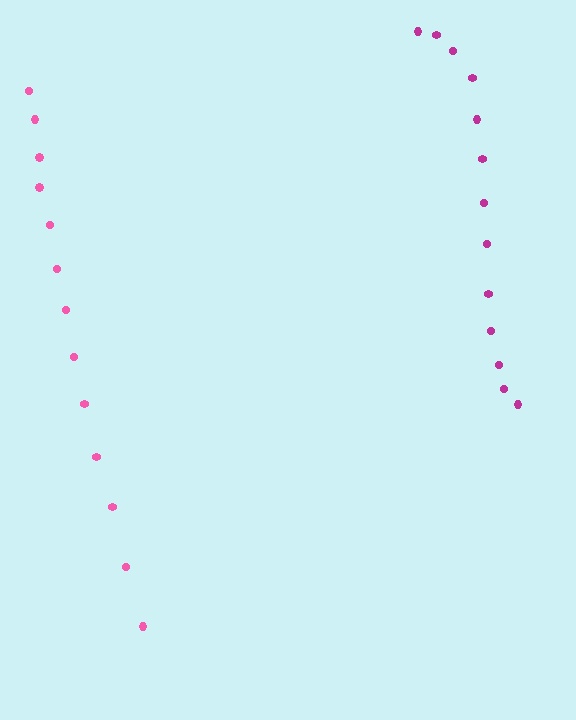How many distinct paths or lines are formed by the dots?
There are 2 distinct paths.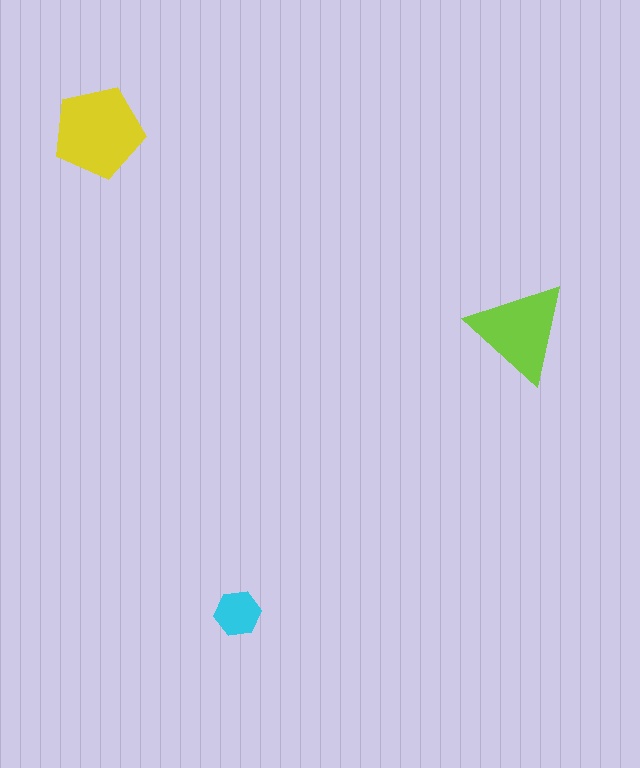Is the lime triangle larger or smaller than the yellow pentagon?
Smaller.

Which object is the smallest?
The cyan hexagon.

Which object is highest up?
The yellow pentagon is topmost.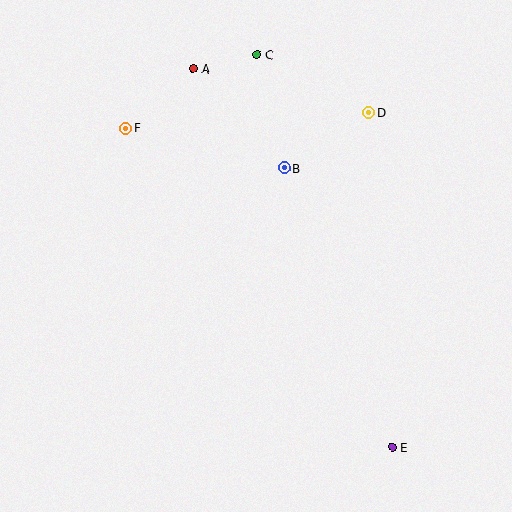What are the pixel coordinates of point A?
Point A is at (194, 69).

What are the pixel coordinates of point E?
Point E is at (392, 447).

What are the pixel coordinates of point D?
Point D is at (369, 113).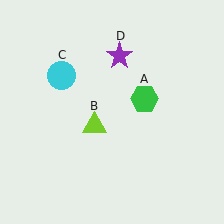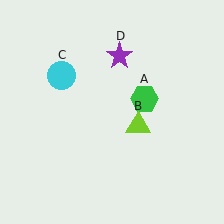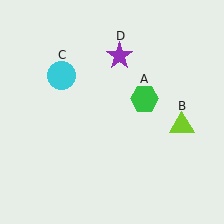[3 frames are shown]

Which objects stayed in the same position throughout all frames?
Green hexagon (object A) and cyan circle (object C) and purple star (object D) remained stationary.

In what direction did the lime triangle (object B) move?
The lime triangle (object B) moved right.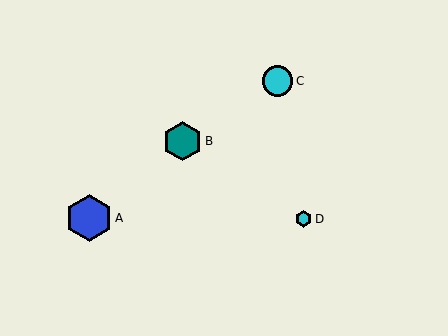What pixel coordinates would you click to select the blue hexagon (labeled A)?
Click at (89, 218) to select the blue hexagon A.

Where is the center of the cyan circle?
The center of the cyan circle is at (277, 81).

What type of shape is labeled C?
Shape C is a cyan circle.